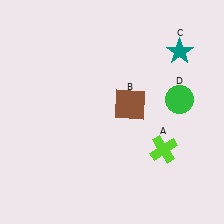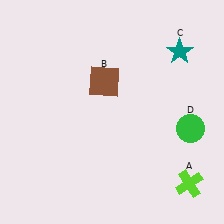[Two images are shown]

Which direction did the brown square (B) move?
The brown square (B) moved left.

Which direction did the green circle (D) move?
The green circle (D) moved down.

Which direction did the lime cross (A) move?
The lime cross (A) moved down.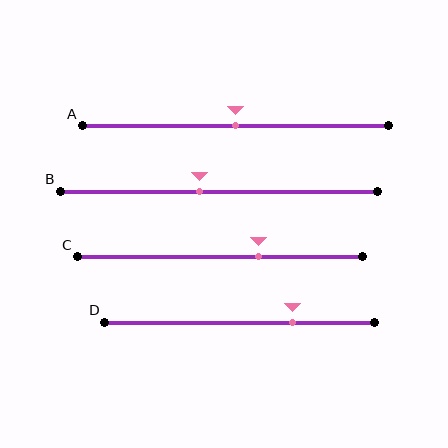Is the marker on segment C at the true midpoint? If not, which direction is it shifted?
No, the marker on segment C is shifted to the right by about 14% of the segment length.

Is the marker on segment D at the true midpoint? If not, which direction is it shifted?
No, the marker on segment D is shifted to the right by about 20% of the segment length.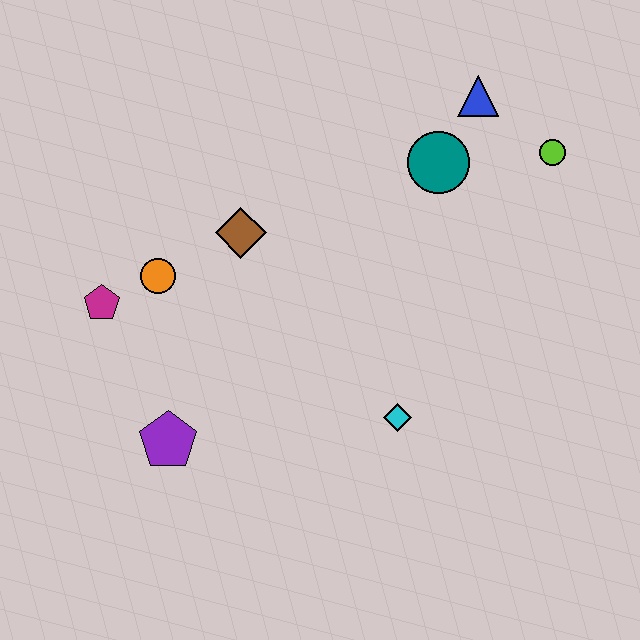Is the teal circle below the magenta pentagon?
No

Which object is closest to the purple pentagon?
The magenta pentagon is closest to the purple pentagon.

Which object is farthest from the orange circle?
The lime circle is farthest from the orange circle.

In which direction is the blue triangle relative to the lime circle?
The blue triangle is to the left of the lime circle.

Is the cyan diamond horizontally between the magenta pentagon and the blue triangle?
Yes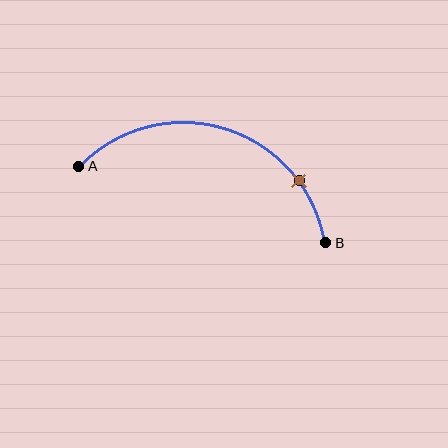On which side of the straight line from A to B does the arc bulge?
The arc bulges above the straight line connecting A and B.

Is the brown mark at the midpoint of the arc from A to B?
No. The brown mark lies on the arc but is closer to endpoint B. The arc midpoint would be at the point on the curve equidistant along the arc from both A and B.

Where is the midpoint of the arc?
The arc midpoint is the point on the curve farthest from the straight line joining A and B. It sits above that line.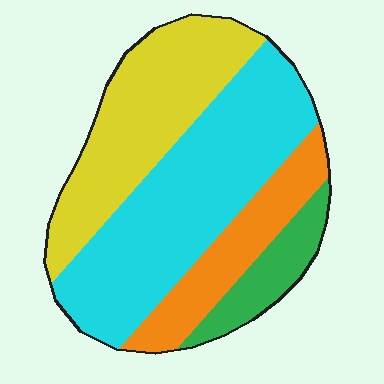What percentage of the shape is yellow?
Yellow takes up about one third (1/3) of the shape.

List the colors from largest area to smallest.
From largest to smallest: cyan, yellow, orange, green.